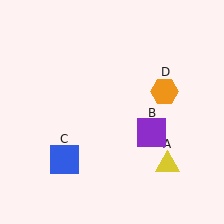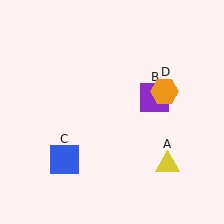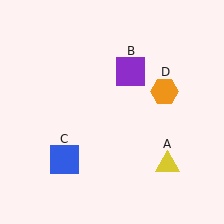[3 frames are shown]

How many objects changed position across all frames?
1 object changed position: purple square (object B).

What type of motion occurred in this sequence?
The purple square (object B) rotated counterclockwise around the center of the scene.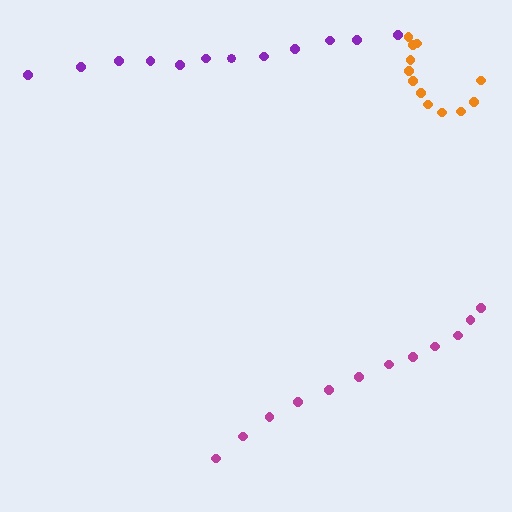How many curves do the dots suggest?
There are 3 distinct paths.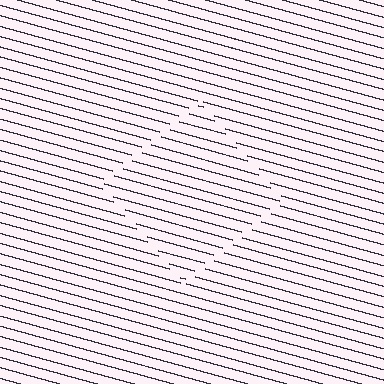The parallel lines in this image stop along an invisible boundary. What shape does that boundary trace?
An illusory square. The interior of the shape contains the same grating, shifted by half a period — the contour is defined by the phase discontinuity where line-ends from the inner and outer gratings abut.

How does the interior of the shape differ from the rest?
The interior of the shape contains the same grating, shifted by half a period — the contour is defined by the phase discontinuity where line-ends from the inner and outer gratings abut.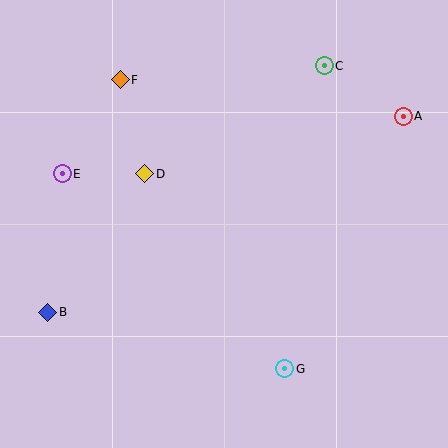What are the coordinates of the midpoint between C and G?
The midpoint between C and G is at (304, 217).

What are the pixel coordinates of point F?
Point F is at (120, 80).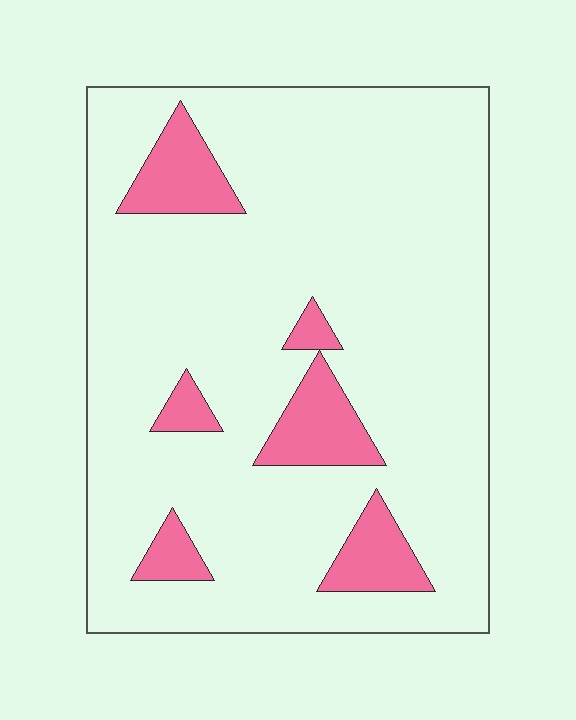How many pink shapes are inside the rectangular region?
6.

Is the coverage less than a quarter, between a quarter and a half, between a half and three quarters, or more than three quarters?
Less than a quarter.